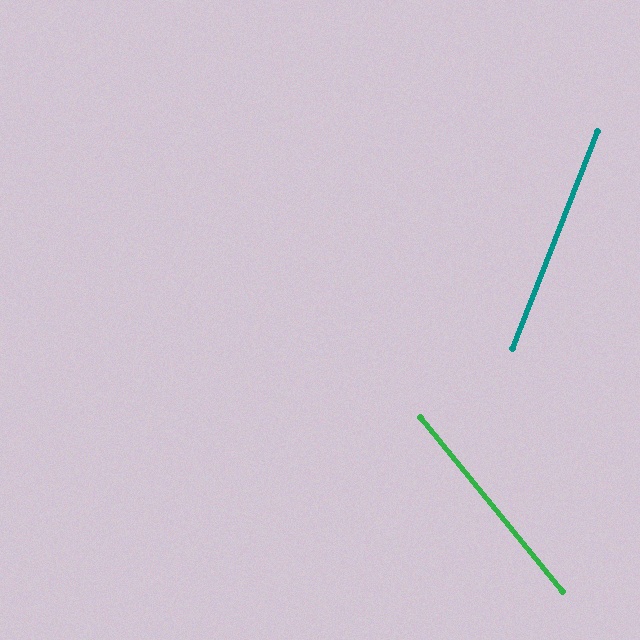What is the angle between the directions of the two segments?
Approximately 61 degrees.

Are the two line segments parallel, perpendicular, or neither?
Neither parallel nor perpendicular — they differ by about 61°.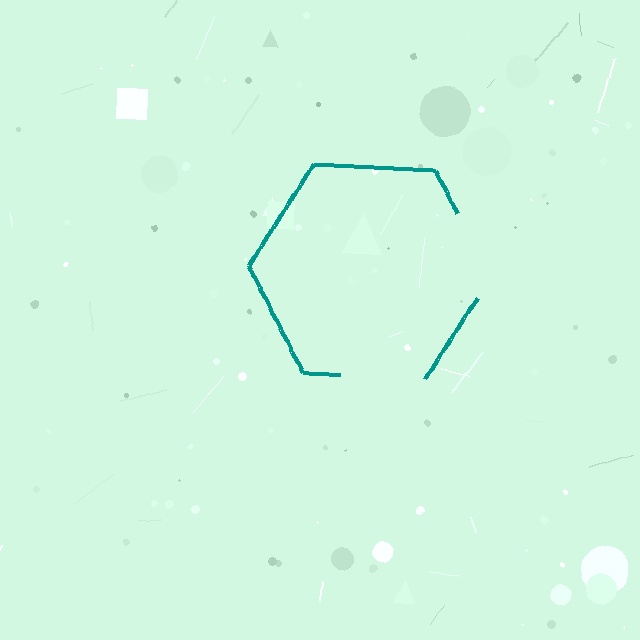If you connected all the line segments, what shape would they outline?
They would outline a hexagon.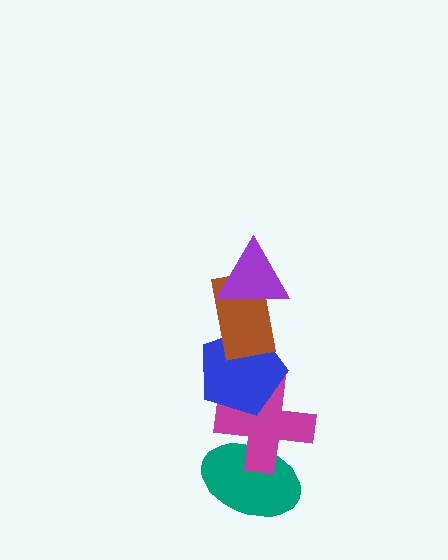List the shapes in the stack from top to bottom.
From top to bottom: the purple triangle, the brown rectangle, the blue pentagon, the magenta cross, the teal ellipse.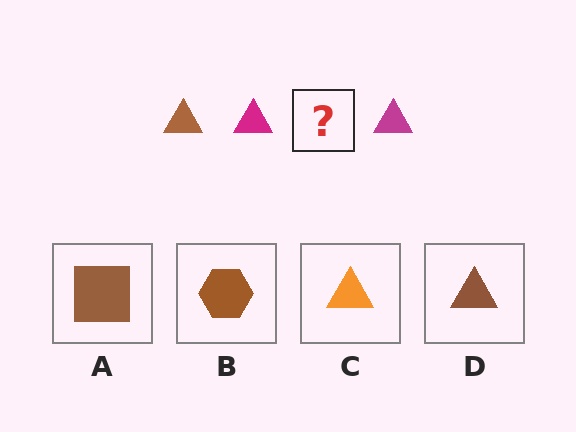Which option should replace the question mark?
Option D.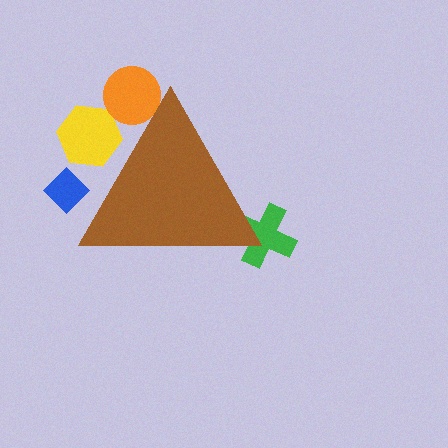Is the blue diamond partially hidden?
Yes, the blue diamond is partially hidden behind the brown triangle.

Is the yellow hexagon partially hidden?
Yes, the yellow hexagon is partially hidden behind the brown triangle.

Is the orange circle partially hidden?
Yes, the orange circle is partially hidden behind the brown triangle.